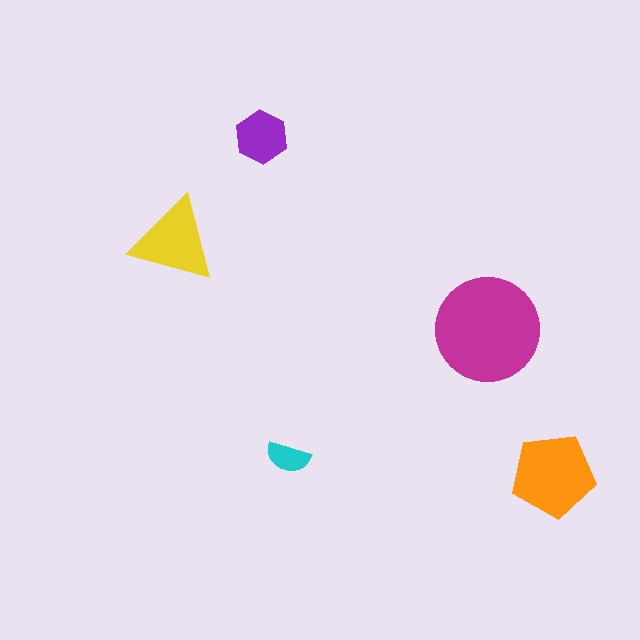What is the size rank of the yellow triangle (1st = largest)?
3rd.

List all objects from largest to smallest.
The magenta circle, the orange pentagon, the yellow triangle, the purple hexagon, the cyan semicircle.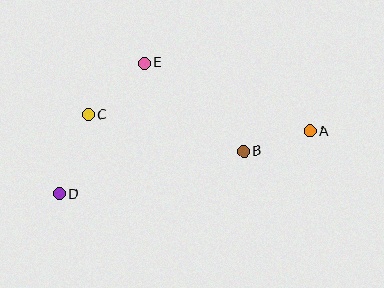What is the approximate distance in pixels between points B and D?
The distance between B and D is approximately 189 pixels.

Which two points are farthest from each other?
Points A and D are farthest from each other.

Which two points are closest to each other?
Points A and B are closest to each other.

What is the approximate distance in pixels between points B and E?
The distance between B and E is approximately 133 pixels.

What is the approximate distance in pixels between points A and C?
The distance between A and C is approximately 223 pixels.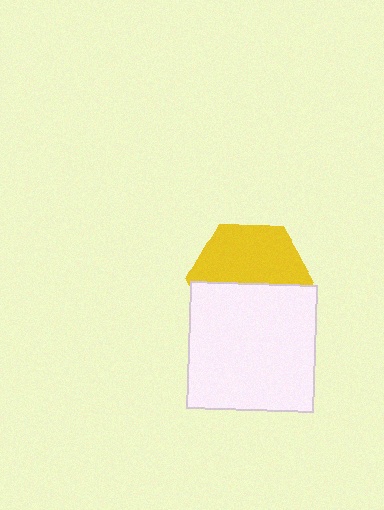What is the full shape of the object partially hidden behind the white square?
The partially hidden object is a yellow hexagon.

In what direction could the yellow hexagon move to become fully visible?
The yellow hexagon could move up. That would shift it out from behind the white square entirely.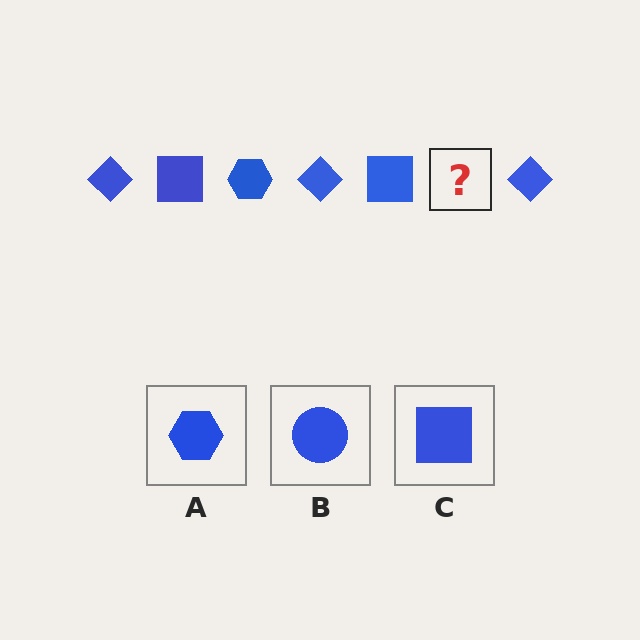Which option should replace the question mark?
Option A.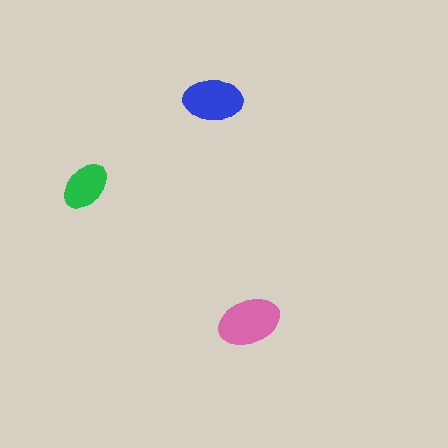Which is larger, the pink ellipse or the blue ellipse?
The pink one.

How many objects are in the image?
There are 3 objects in the image.